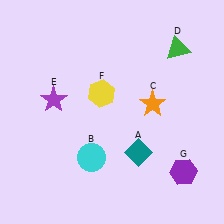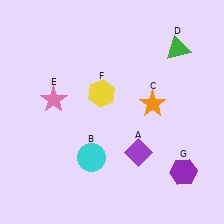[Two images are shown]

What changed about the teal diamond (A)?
In Image 1, A is teal. In Image 2, it changed to purple.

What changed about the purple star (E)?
In Image 1, E is purple. In Image 2, it changed to pink.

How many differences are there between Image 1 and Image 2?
There are 2 differences between the two images.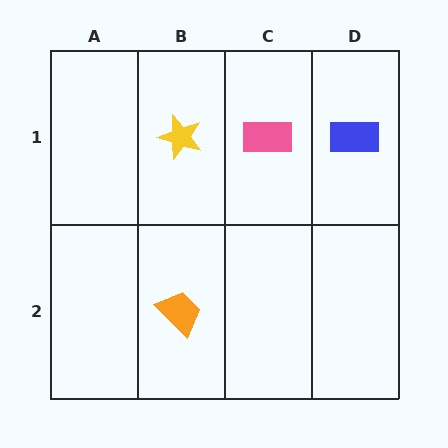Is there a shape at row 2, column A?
No, that cell is empty.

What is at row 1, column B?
A yellow star.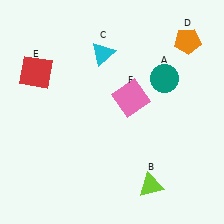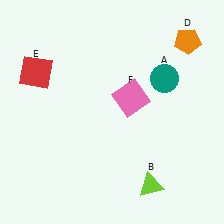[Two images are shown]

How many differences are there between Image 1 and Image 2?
There is 1 difference between the two images.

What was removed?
The cyan triangle (C) was removed in Image 2.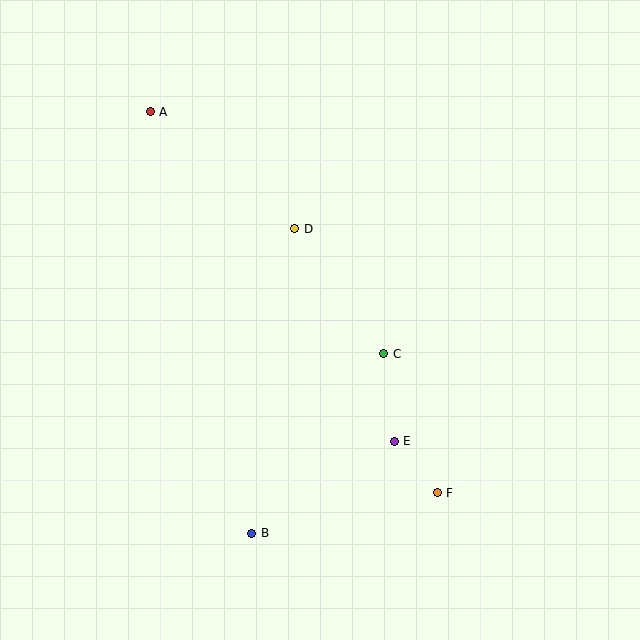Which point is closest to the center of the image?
Point C at (384, 354) is closest to the center.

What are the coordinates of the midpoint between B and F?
The midpoint between B and F is at (345, 513).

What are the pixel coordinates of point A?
Point A is at (150, 112).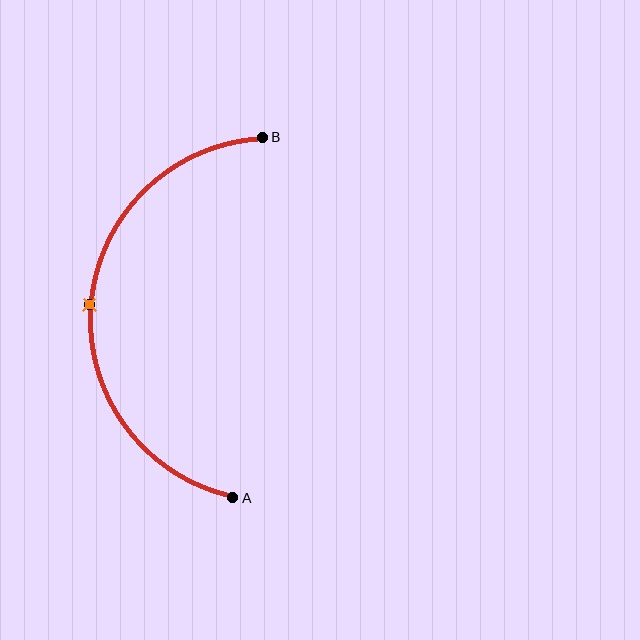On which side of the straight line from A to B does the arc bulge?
The arc bulges to the left of the straight line connecting A and B.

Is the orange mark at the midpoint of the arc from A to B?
Yes. The orange mark lies on the arc at equal arc-length from both A and B — it is the arc midpoint.